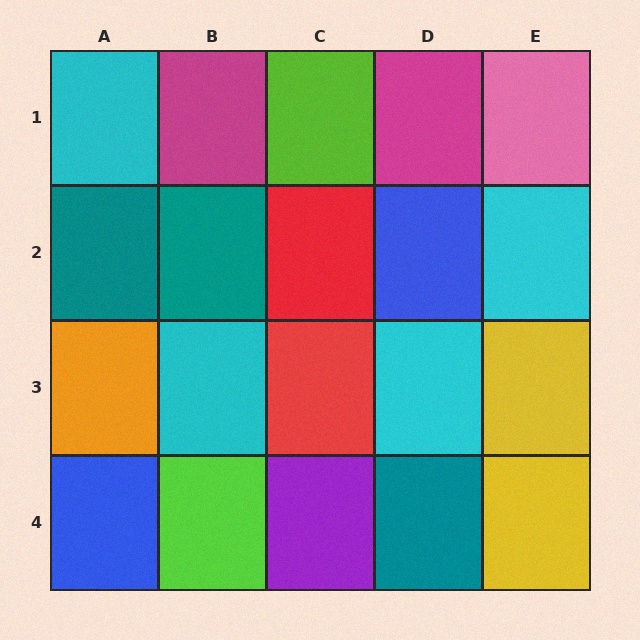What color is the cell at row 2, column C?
Red.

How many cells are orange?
1 cell is orange.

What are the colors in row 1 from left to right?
Cyan, magenta, lime, magenta, pink.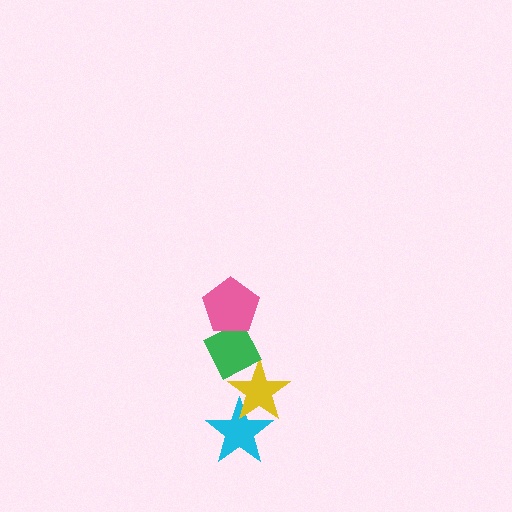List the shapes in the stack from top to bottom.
From top to bottom: the pink pentagon, the green diamond, the yellow star, the cyan star.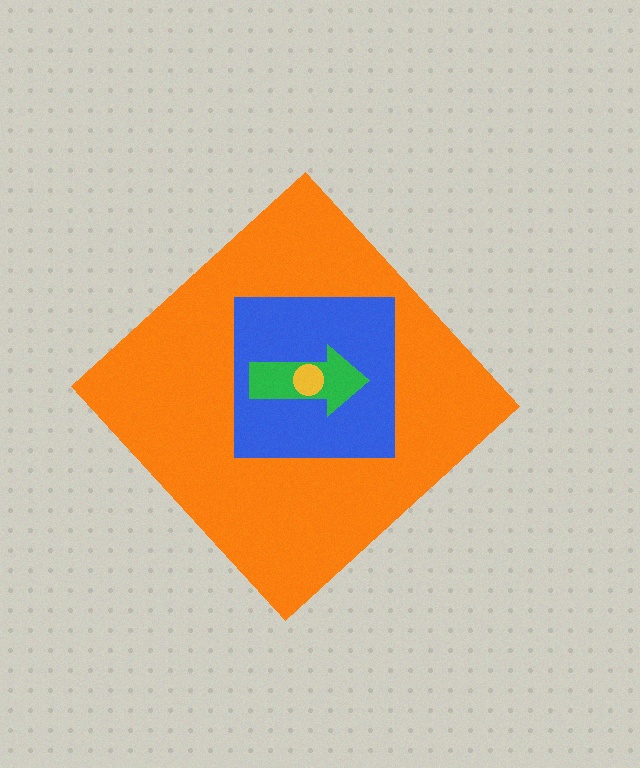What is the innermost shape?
The yellow circle.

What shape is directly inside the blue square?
The green arrow.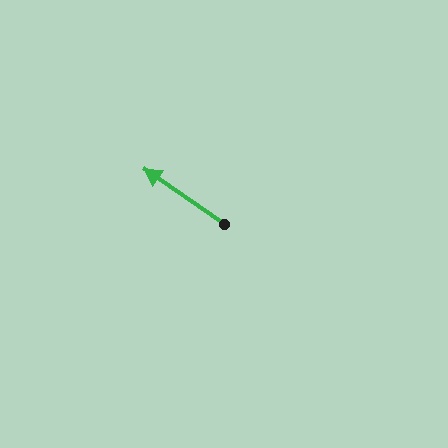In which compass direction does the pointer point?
Northwest.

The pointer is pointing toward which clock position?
Roughly 10 o'clock.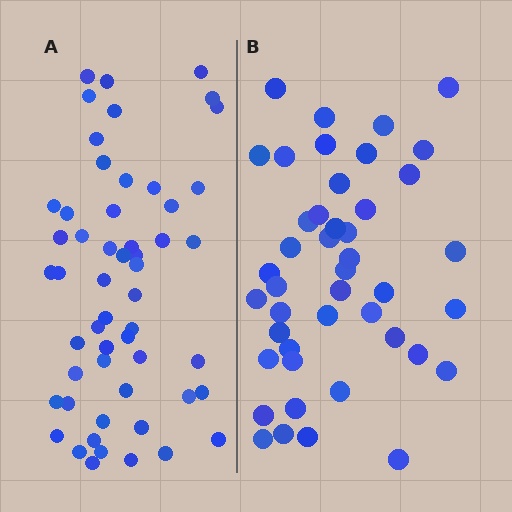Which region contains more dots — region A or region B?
Region A (the left region) has more dots.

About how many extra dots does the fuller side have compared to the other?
Region A has roughly 10 or so more dots than region B.